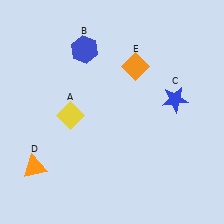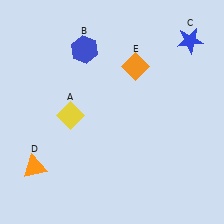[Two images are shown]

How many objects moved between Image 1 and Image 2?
1 object moved between the two images.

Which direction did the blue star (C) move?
The blue star (C) moved up.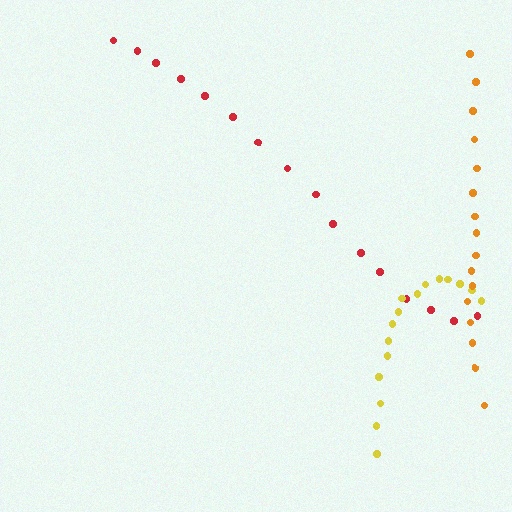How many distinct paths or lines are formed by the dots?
There are 3 distinct paths.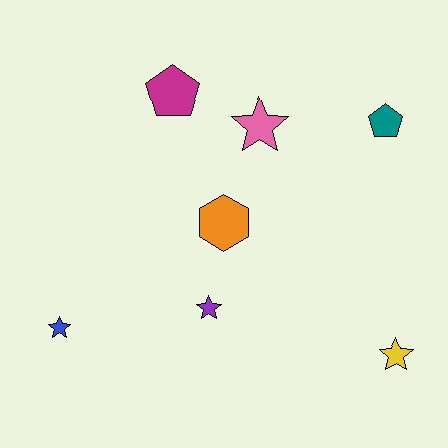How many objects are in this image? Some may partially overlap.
There are 7 objects.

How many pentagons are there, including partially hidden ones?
There are 2 pentagons.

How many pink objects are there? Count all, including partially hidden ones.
There is 1 pink object.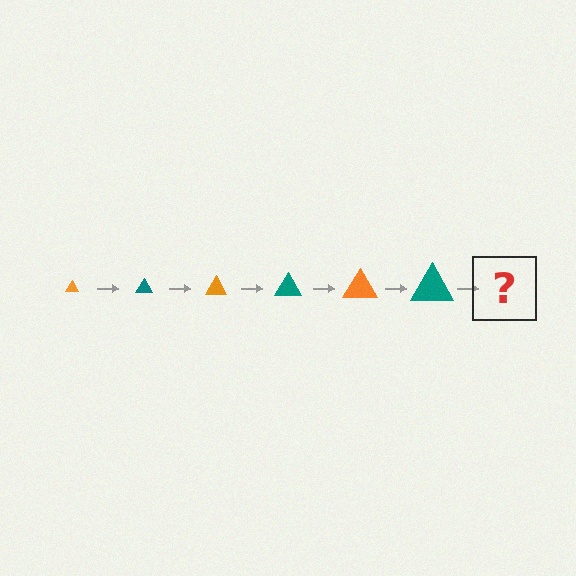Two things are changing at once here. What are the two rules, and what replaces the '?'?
The two rules are that the triangle grows larger each step and the color cycles through orange and teal. The '?' should be an orange triangle, larger than the previous one.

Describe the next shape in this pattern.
It should be an orange triangle, larger than the previous one.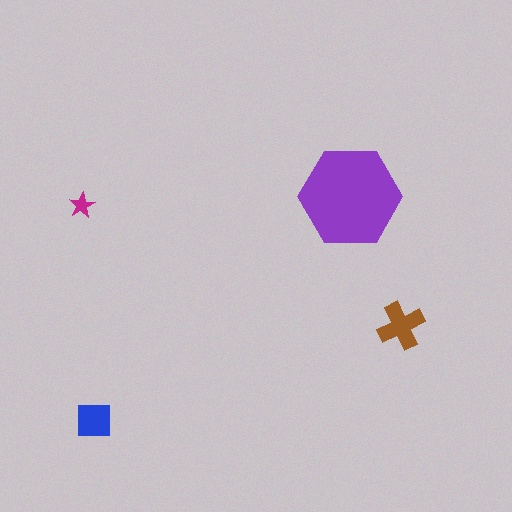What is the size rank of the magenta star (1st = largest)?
4th.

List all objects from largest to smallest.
The purple hexagon, the brown cross, the blue square, the magenta star.